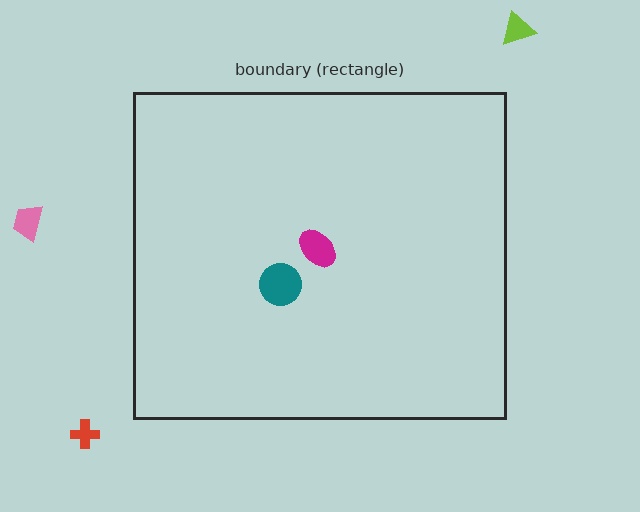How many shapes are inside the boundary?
2 inside, 3 outside.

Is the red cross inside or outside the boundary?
Outside.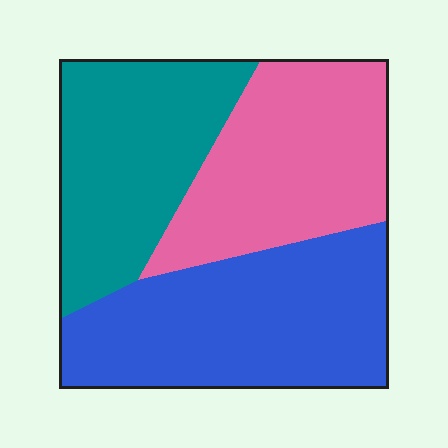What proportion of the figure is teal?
Teal covers 30% of the figure.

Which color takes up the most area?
Blue, at roughly 40%.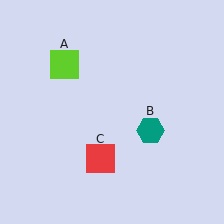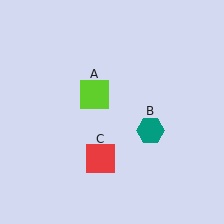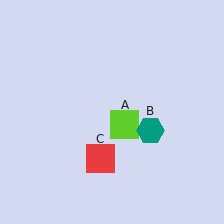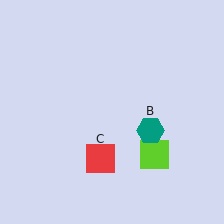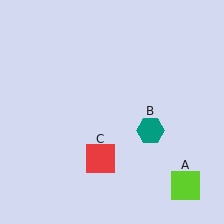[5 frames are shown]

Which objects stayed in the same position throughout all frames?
Teal hexagon (object B) and red square (object C) remained stationary.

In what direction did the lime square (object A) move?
The lime square (object A) moved down and to the right.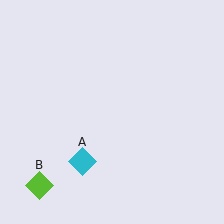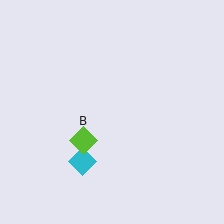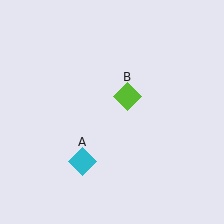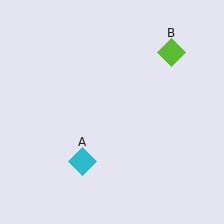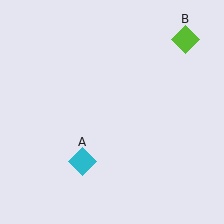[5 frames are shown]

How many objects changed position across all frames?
1 object changed position: lime diamond (object B).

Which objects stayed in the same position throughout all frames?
Cyan diamond (object A) remained stationary.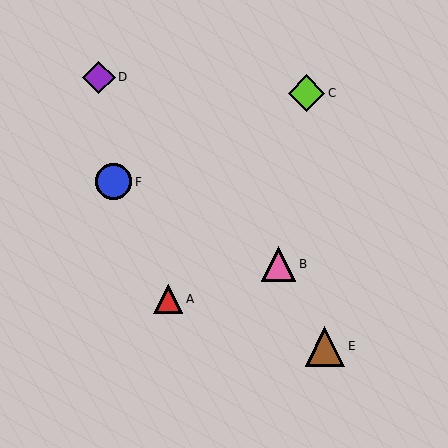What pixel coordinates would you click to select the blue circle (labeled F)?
Click at (114, 182) to select the blue circle F.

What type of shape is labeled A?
Shape A is a red triangle.